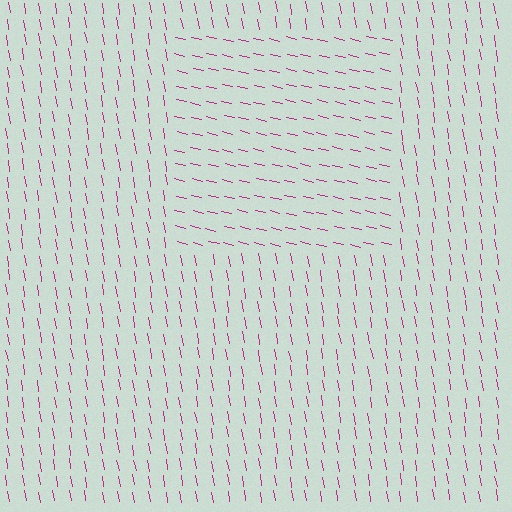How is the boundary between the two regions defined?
The boundary is defined purely by a change in line orientation (approximately 67 degrees difference). All lines are the same color and thickness.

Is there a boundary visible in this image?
Yes, there is a texture boundary formed by a change in line orientation.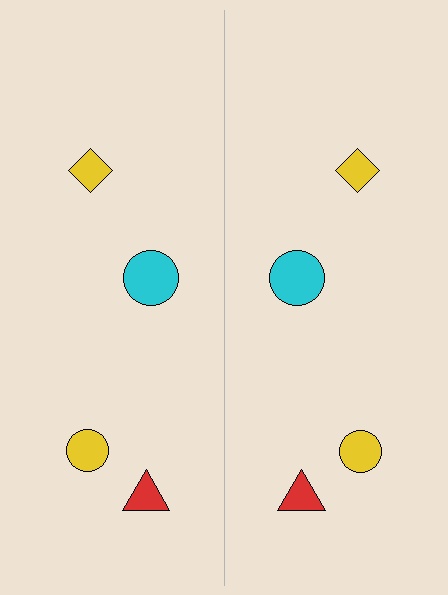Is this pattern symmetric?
Yes, this pattern has bilateral (reflection) symmetry.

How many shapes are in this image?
There are 8 shapes in this image.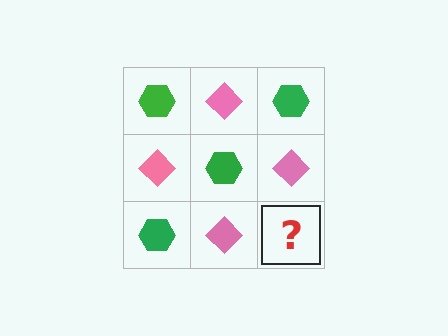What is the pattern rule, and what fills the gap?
The rule is that it alternates green hexagon and pink diamond in a checkerboard pattern. The gap should be filled with a green hexagon.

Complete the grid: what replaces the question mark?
The question mark should be replaced with a green hexagon.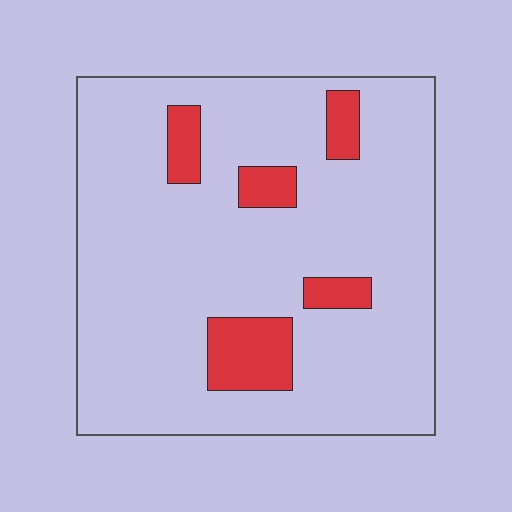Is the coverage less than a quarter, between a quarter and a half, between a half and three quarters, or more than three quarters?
Less than a quarter.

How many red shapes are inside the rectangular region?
5.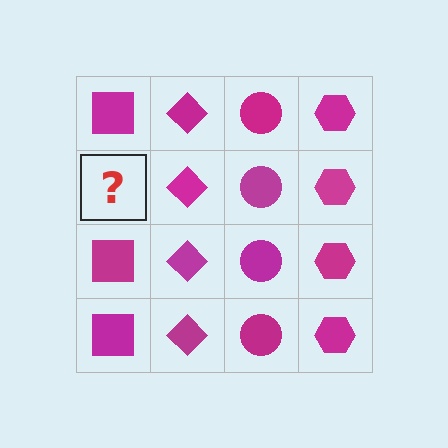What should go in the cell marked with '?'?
The missing cell should contain a magenta square.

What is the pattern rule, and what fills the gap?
The rule is that each column has a consistent shape. The gap should be filled with a magenta square.